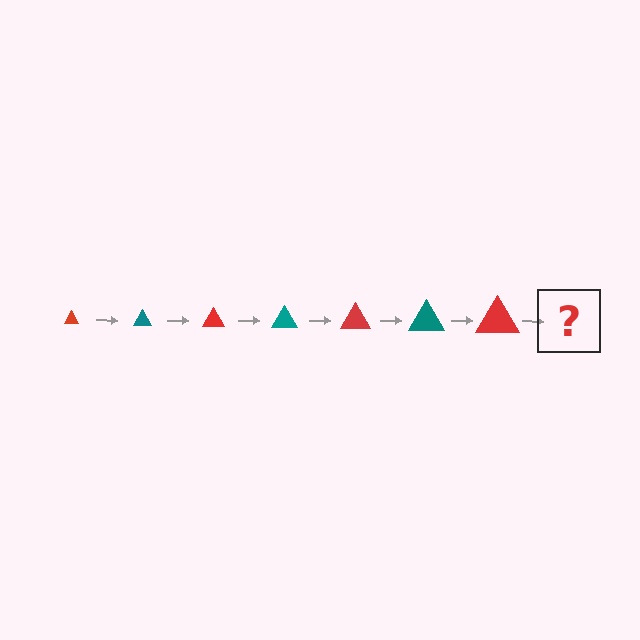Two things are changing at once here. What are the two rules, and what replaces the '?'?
The two rules are that the triangle grows larger each step and the color cycles through red and teal. The '?' should be a teal triangle, larger than the previous one.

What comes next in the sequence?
The next element should be a teal triangle, larger than the previous one.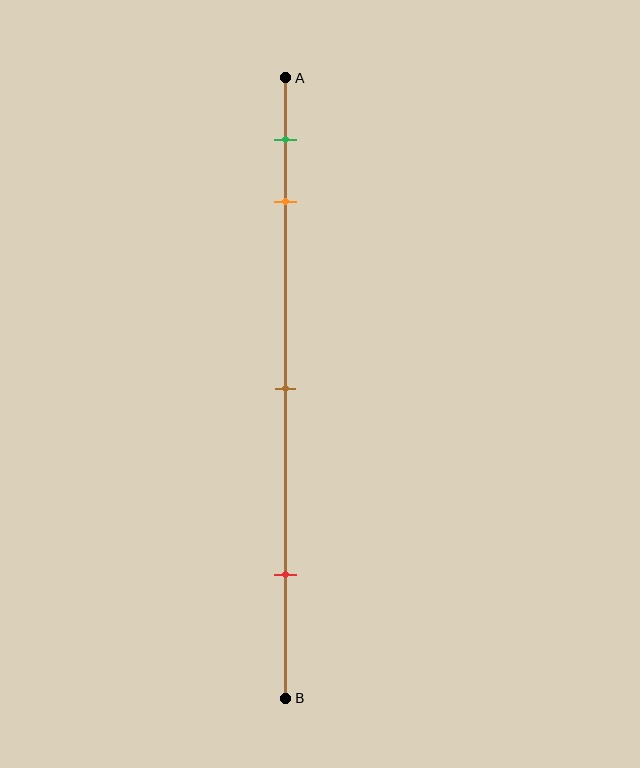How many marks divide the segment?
There are 4 marks dividing the segment.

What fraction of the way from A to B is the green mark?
The green mark is approximately 10% (0.1) of the way from A to B.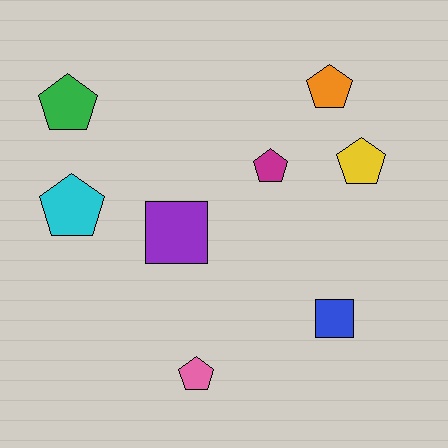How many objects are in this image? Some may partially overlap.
There are 8 objects.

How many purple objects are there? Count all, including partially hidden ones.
There is 1 purple object.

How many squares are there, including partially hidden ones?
There are 2 squares.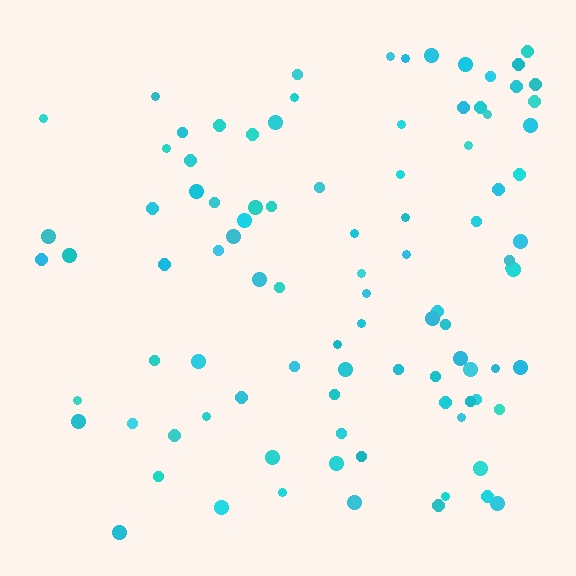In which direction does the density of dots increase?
From left to right, with the right side densest.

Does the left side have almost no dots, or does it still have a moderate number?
Still a moderate number, just noticeably fewer than the right.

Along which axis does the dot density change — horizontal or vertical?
Horizontal.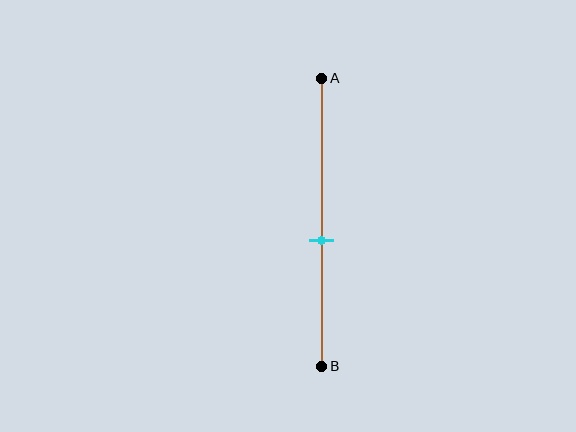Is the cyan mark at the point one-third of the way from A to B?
No, the mark is at about 55% from A, not at the 33% one-third point.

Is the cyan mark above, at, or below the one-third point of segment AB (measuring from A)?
The cyan mark is below the one-third point of segment AB.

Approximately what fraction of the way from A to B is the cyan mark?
The cyan mark is approximately 55% of the way from A to B.